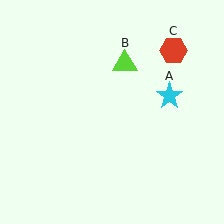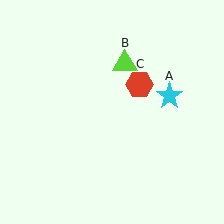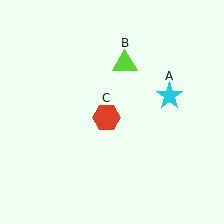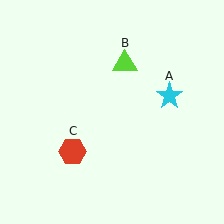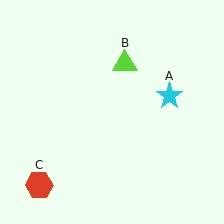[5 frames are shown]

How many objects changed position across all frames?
1 object changed position: red hexagon (object C).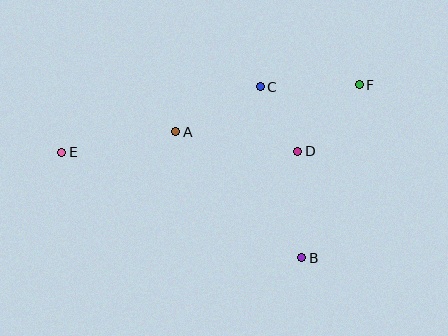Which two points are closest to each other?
Points C and D are closest to each other.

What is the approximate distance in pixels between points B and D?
The distance between B and D is approximately 106 pixels.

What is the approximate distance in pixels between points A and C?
The distance between A and C is approximately 96 pixels.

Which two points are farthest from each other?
Points E and F are farthest from each other.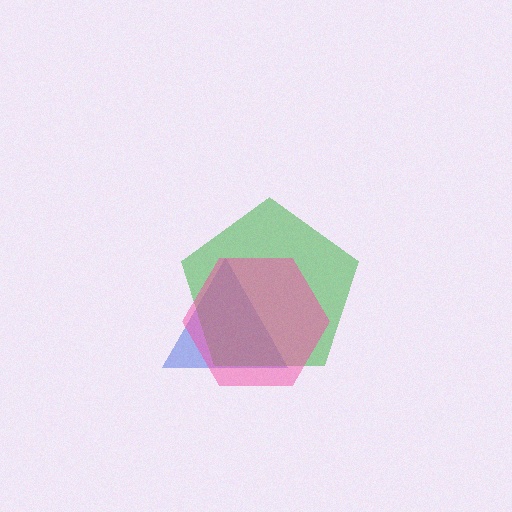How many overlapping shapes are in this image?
There are 3 overlapping shapes in the image.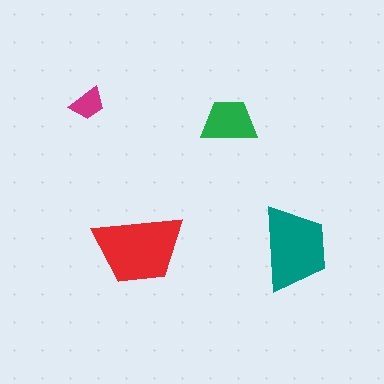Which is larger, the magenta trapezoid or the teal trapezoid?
The teal one.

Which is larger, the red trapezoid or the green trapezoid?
The red one.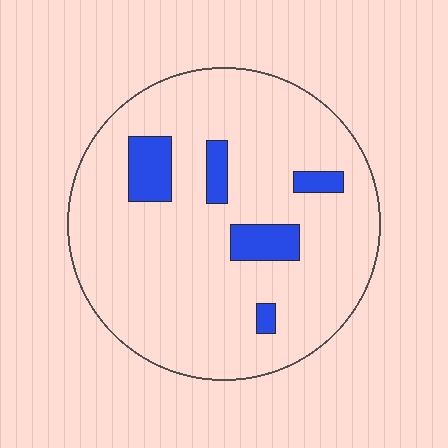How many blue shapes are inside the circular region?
5.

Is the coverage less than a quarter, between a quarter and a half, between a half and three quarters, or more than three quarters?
Less than a quarter.